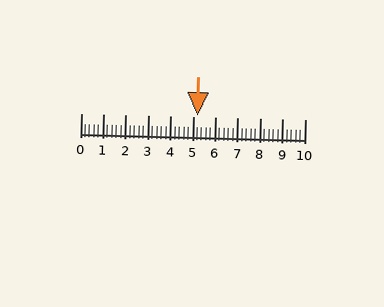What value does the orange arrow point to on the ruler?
The orange arrow points to approximately 5.2.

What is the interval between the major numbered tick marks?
The major tick marks are spaced 1 units apart.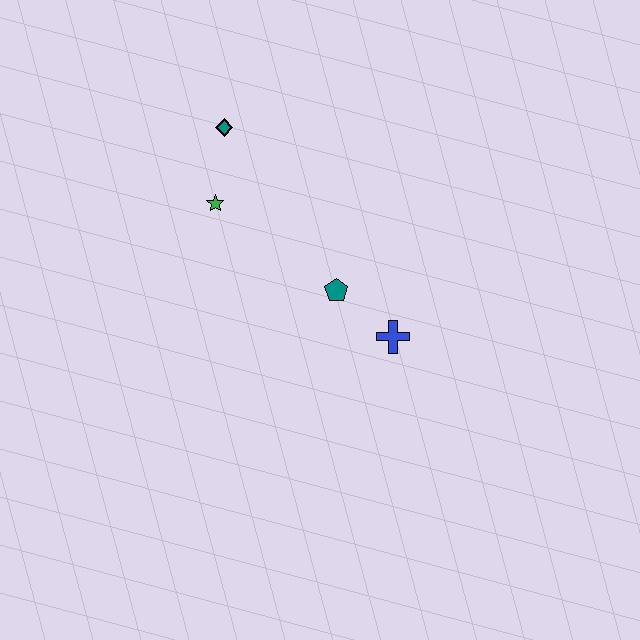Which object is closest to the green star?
The teal diamond is closest to the green star.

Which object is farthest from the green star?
The blue cross is farthest from the green star.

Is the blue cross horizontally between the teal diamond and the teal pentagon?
No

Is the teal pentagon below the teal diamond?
Yes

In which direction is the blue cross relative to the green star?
The blue cross is to the right of the green star.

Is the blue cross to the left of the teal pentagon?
No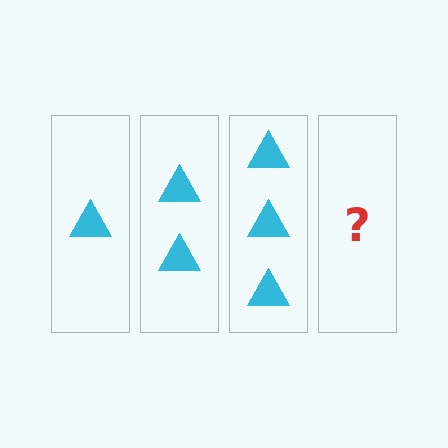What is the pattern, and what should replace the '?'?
The pattern is that each step adds one more triangle. The '?' should be 4 triangles.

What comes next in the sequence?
The next element should be 4 triangles.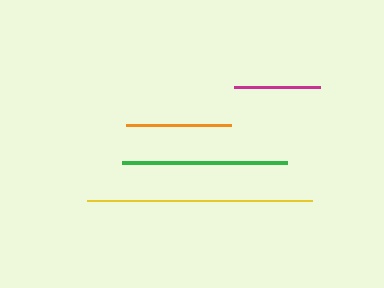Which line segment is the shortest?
The magenta line is the shortest at approximately 86 pixels.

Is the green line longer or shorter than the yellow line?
The yellow line is longer than the green line.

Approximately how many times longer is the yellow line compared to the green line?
The yellow line is approximately 1.4 times the length of the green line.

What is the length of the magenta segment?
The magenta segment is approximately 86 pixels long.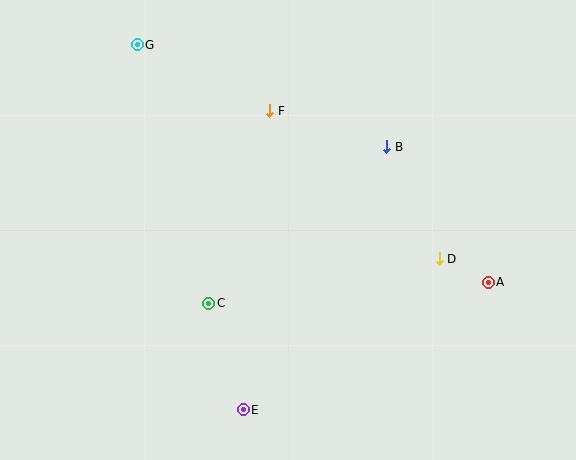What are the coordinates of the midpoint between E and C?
The midpoint between E and C is at (226, 357).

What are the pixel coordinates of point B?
Point B is at (387, 147).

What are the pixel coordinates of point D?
Point D is at (439, 259).